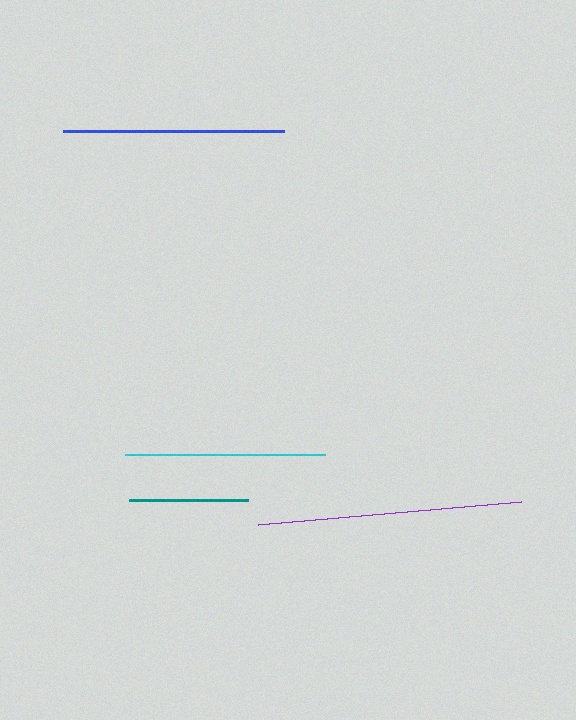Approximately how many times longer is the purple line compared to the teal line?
The purple line is approximately 2.2 times the length of the teal line.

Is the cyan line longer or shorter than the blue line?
The blue line is longer than the cyan line.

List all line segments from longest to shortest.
From longest to shortest: purple, blue, cyan, teal.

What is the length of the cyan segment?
The cyan segment is approximately 200 pixels long.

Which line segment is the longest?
The purple line is the longest at approximately 264 pixels.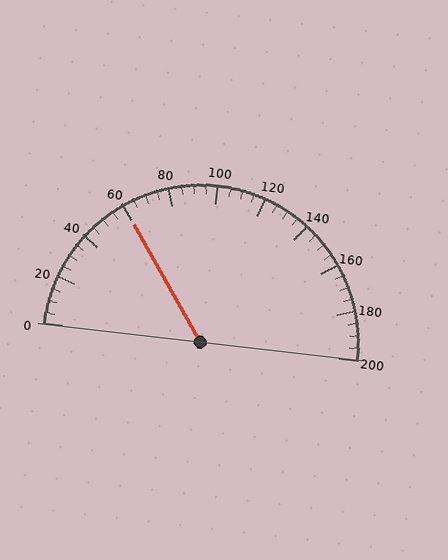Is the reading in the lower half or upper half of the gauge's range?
The reading is in the lower half of the range (0 to 200).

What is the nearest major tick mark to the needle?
The nearest major tick mark is 60.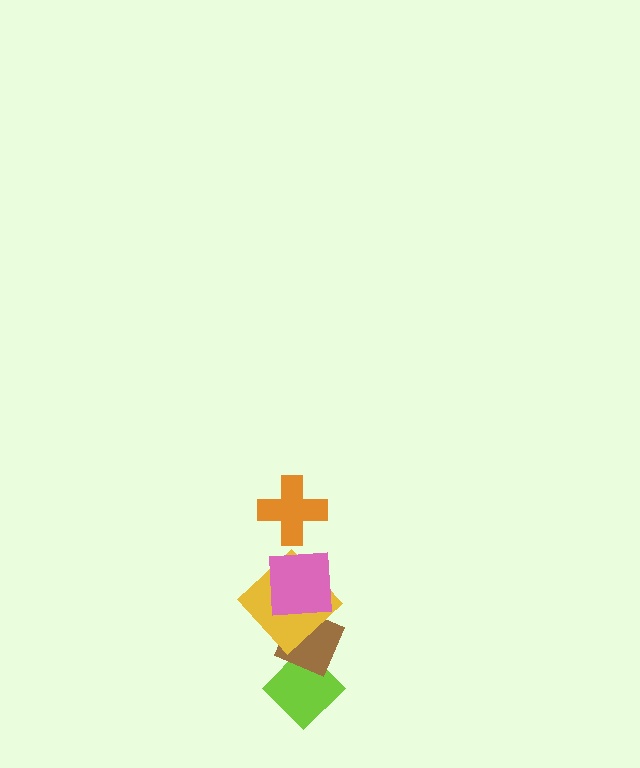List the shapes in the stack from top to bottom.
From top to bottom: the orange cross, the pink square, the yellow diamond, the brown diamond, the lime diamond.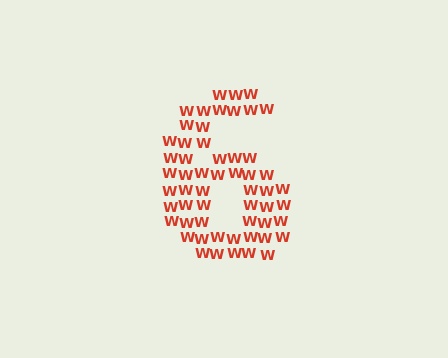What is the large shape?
The large shape is the digit 6.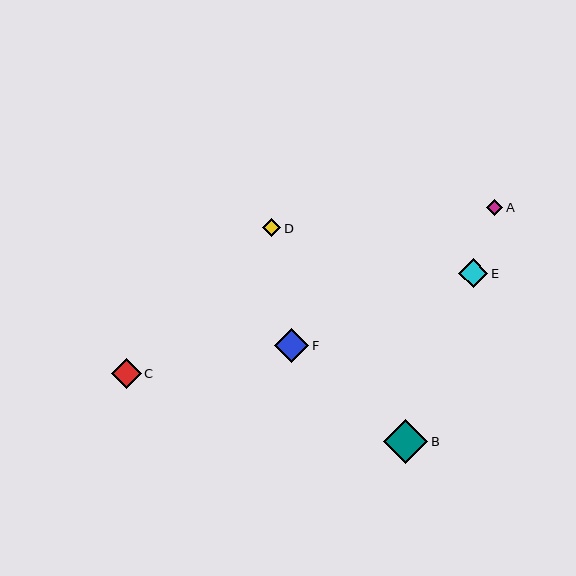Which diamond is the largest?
Diamond B is the largest with a size of approximately 44 pixels.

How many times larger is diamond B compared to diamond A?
Diamond B is approximately 2.8 times the size of diamond A.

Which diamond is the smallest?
Diamond A is the smallest with a size of approximately 16 pixels.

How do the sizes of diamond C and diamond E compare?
Diamond C and diamond E are approximately the same size.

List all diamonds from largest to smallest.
From largest to smallest: B, F, C, E, D, A.